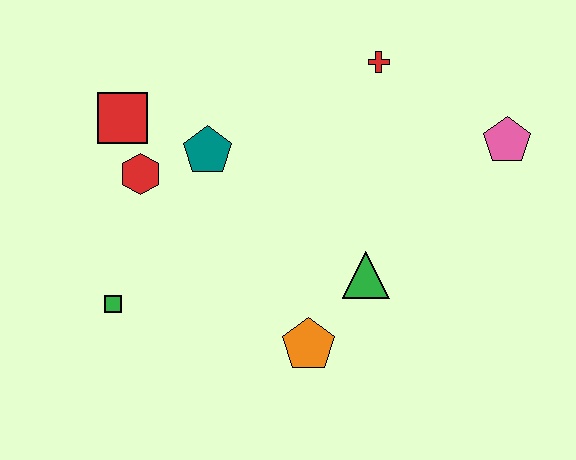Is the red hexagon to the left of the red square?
No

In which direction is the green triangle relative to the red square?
The green triangle is to the right of the red square.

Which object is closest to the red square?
The red hexagon is closest to the red square.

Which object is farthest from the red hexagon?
The pink pentagon is farthest from the red hexagon.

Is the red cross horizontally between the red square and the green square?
No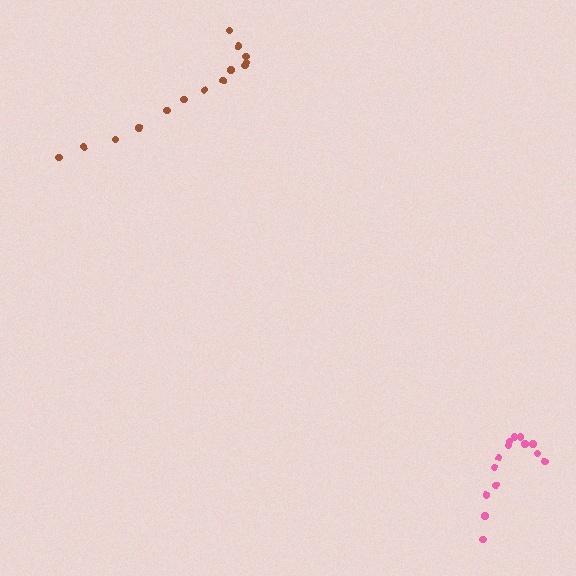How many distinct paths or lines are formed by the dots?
There are 2 distinct paths.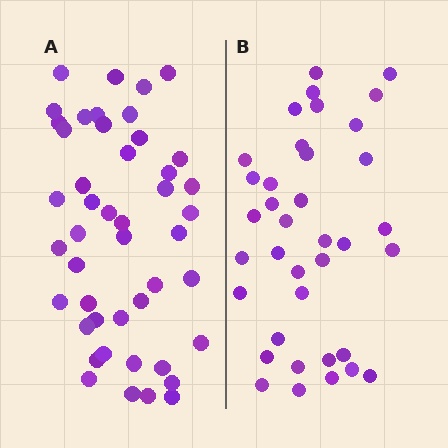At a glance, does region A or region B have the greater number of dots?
Region A (the left region) has more dots.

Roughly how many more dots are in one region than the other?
Region A has roughly 8 or so more dots than region B.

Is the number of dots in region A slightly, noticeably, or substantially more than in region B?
Region A has only slightly more — the two regions are fairly close. The ratio is roughly 1.2 to 1.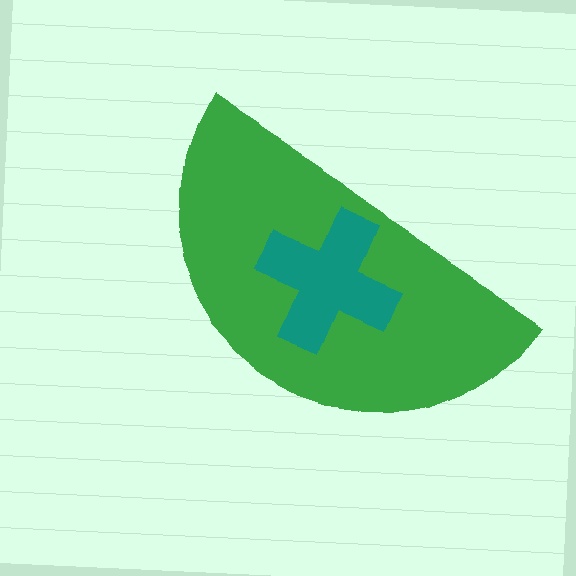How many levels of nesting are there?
2.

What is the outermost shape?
The green semicircle.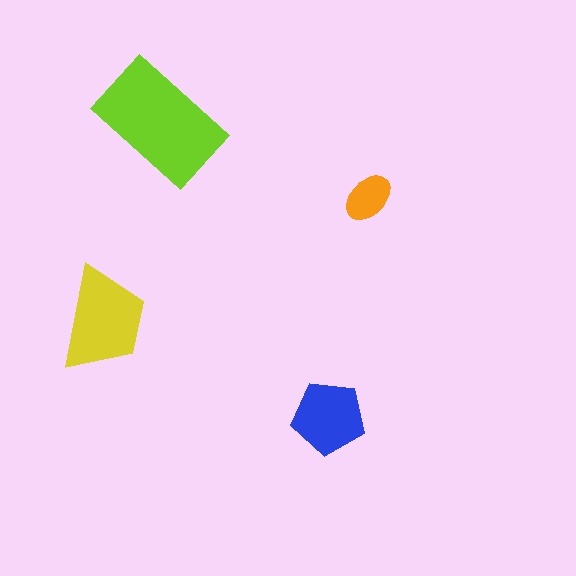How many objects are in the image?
There are 4 objects in the image.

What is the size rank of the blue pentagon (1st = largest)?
3rd.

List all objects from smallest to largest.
The orange ellipse, the blue pentagon, the yellow trapezoid, the lime rectangle.